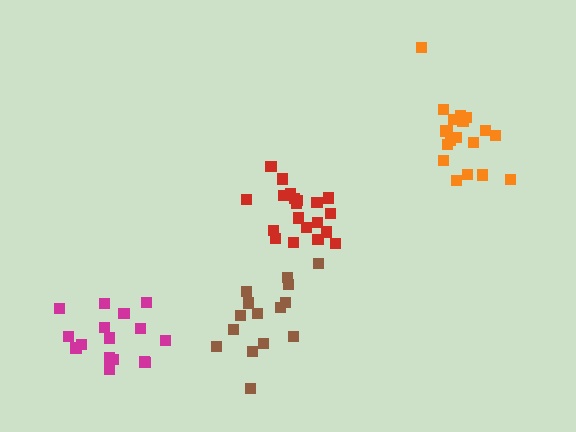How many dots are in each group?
Group 1: 19 dots, Group 2: 15 dots, Group 3: 20 dots, Group 4: 16 dots (70 total).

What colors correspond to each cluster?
The clusters are colored: orange, brown, red, magenta.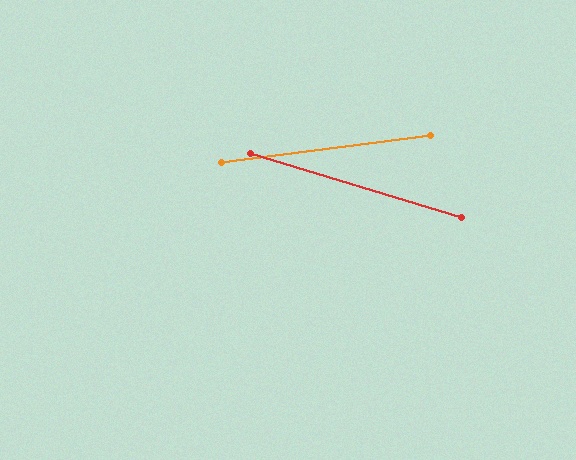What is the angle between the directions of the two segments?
Approximately 24 degrees.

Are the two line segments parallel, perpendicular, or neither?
Neither parallel nor perpendicular — they differ by about 24°.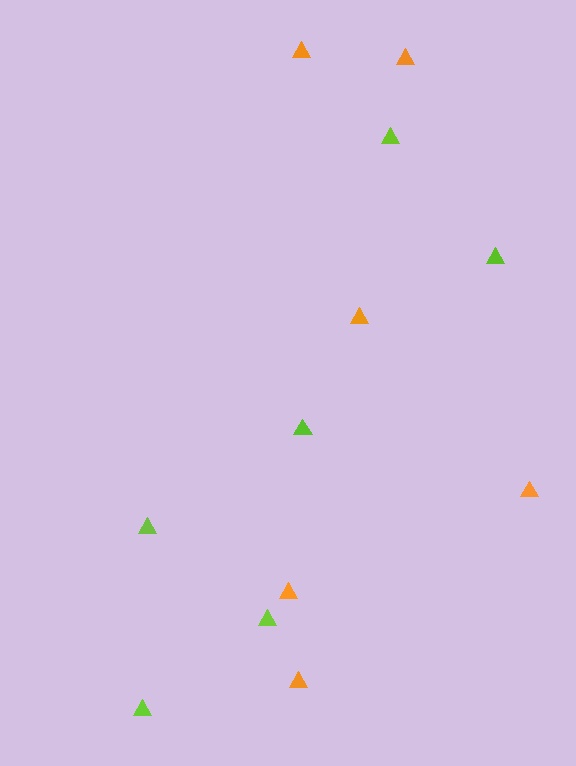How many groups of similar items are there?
There are 2 groups: one group of lime triangles (6) and one group of orange triangles (6).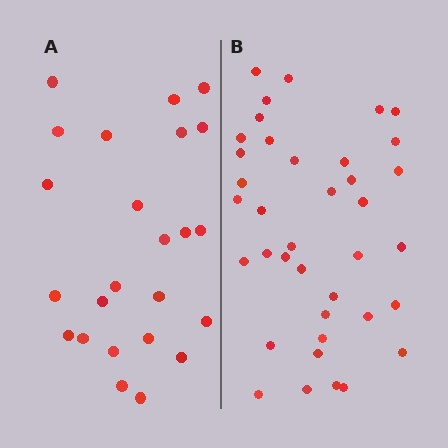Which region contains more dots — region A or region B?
Region B (the right region) has more dots.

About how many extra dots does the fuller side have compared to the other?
Region B has approximately 15 more dots than region A.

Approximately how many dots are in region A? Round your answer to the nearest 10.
About 20 dots. (The exact count is 24, which rounds to 20.)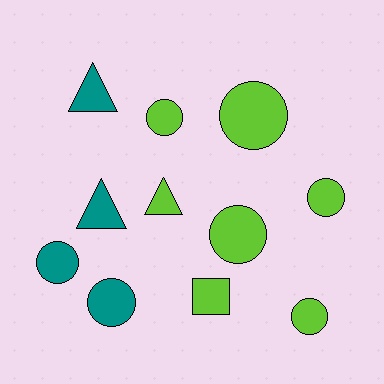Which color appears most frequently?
Lime, with 7 objects.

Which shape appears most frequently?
Circle, with 7 objects.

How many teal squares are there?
There are no teal squares.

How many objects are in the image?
There are 11 objects.